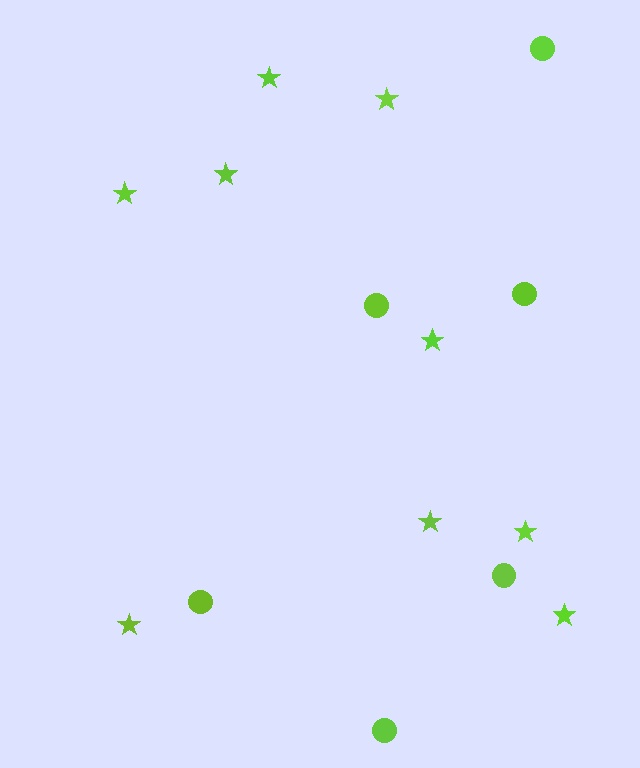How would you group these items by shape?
There are 2 groups: one group of circles (6) and one group of stars (9).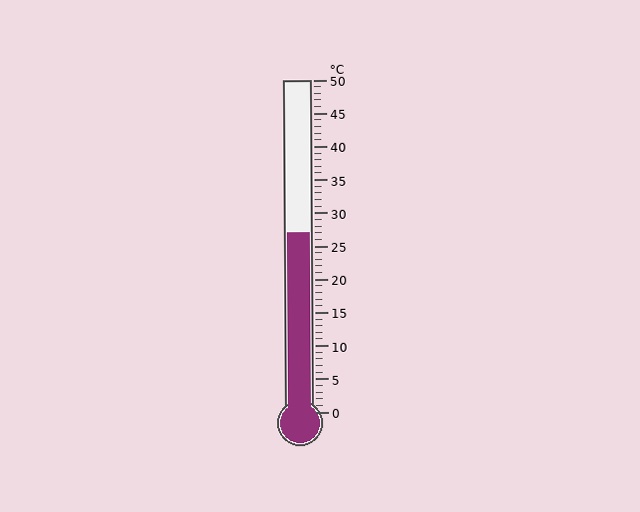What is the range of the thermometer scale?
The thermometer scale ranges from 0°C to 50°C.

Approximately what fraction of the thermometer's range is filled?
The thermometer is filled to approximately 55% of its range.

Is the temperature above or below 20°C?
The temperature is above 20°C.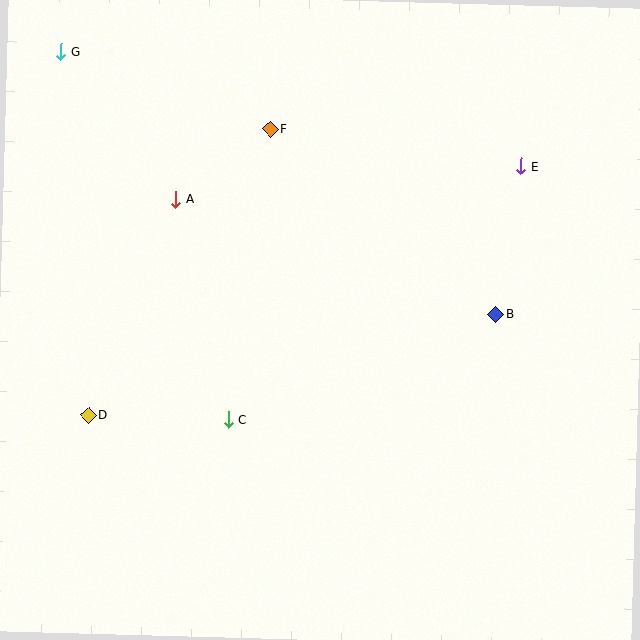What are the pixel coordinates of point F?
Point F is at (271, 129).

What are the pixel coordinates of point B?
Point B is at (496, 314).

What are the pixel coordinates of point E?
Point E is at (521, 166).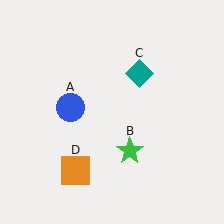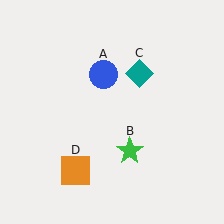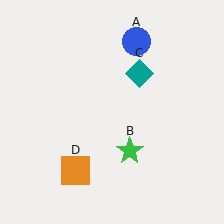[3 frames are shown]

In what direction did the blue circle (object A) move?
The blue circle (object A) moved up and to the right.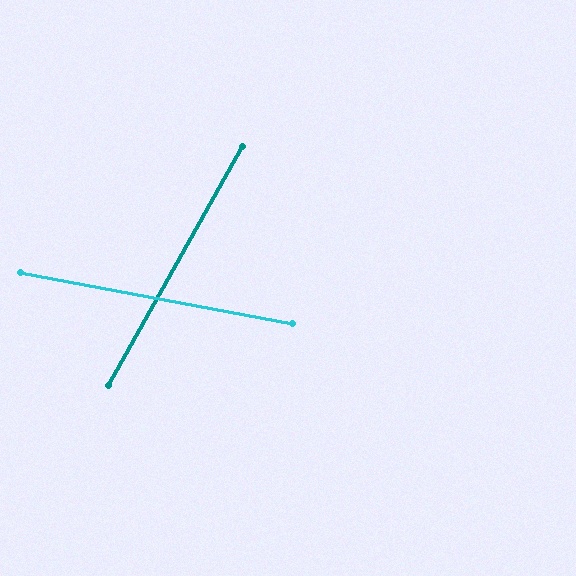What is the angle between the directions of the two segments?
Approximately 71 degrees.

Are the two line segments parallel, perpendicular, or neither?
Neither parallel nor perpendicular — they differ by about 71°.